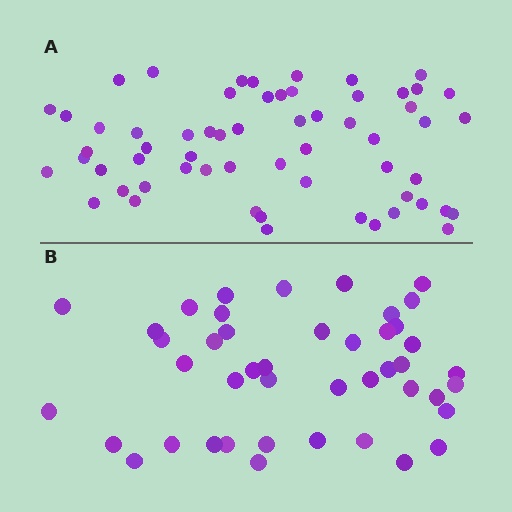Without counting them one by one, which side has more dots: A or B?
Region A (the top region) has more dots.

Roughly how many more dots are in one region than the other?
Region A has approximately 15 more dots than region B.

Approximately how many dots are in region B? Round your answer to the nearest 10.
About 40 dots. (The exact count is 44, which rounds to 40.)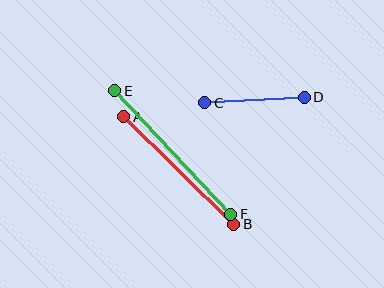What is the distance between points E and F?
The distance is approximately 169 pixels.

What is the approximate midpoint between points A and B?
The midpoint is at approximately (179, 170) pixels.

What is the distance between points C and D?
The distance is approximately 100 pixels.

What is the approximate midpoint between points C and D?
The midpoint is at approximately (254, 100) pixels.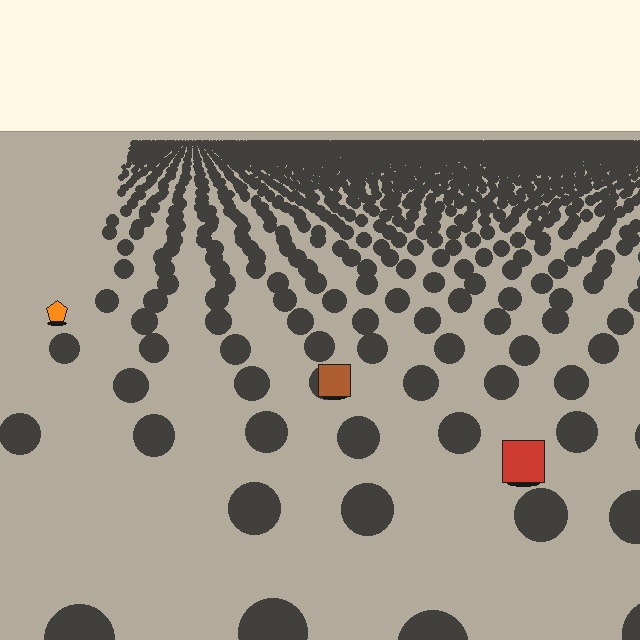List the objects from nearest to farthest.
From nearest to farthest: the red square, the brown square, the orange pentagon.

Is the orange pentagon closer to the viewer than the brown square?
No. The brown square is closer — you can tell from the texture gradient: the ground texture is coarser near it.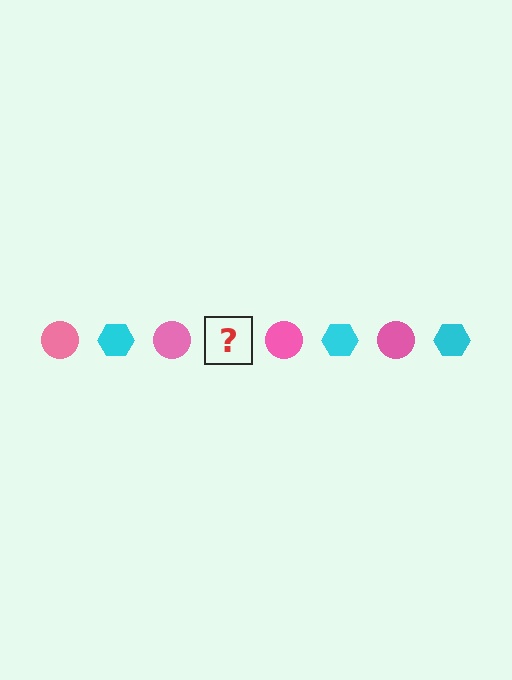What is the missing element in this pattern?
The missing element is a cyan hexagon.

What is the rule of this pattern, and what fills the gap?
The rule is that the pattern alternates between pink circle and cyan hexagon. The gap should be filled with a cyan hexagon.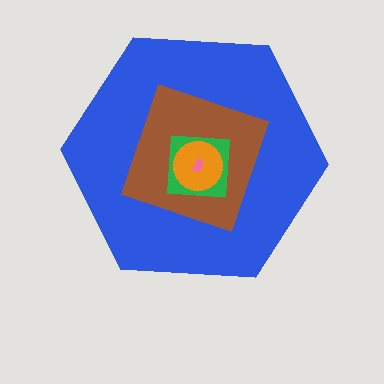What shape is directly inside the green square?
The orange circle.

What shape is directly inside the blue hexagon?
The brown square.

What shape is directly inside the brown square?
The green square.